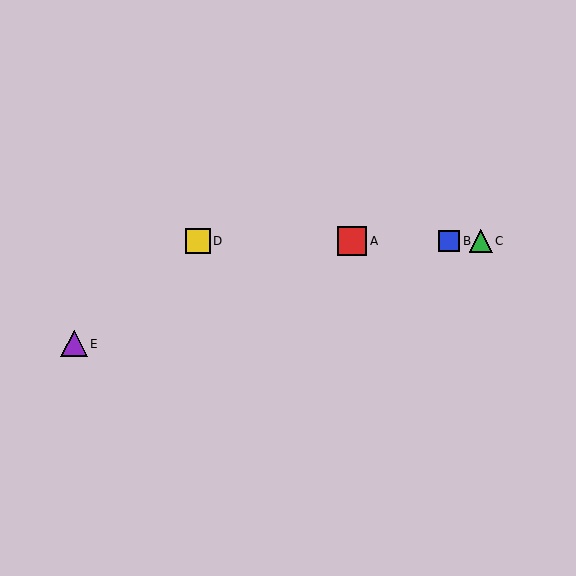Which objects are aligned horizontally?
Objects A, B, C, D are aligned horizontally.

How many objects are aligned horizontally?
4 objects (A, B, C, D) are aligned horizontally.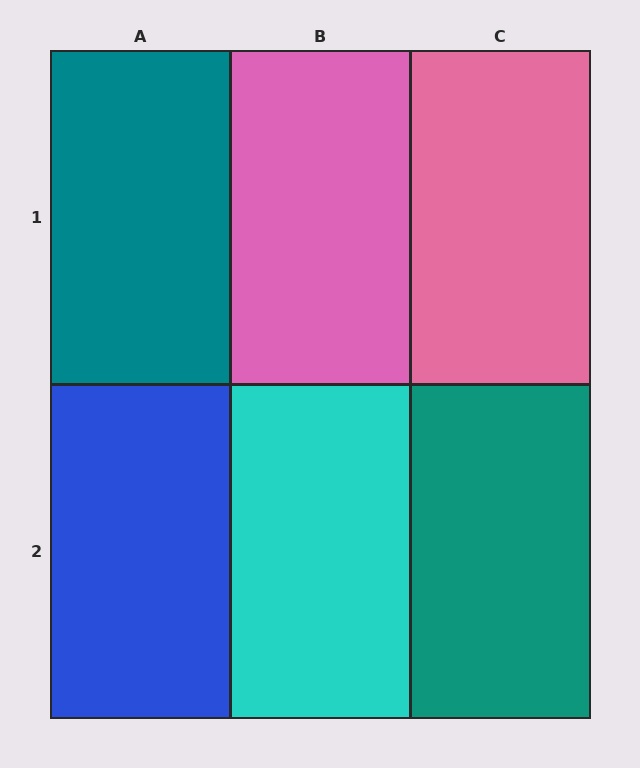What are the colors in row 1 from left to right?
Teal, pink, pink.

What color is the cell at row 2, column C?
Teal.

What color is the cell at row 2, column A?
Blue.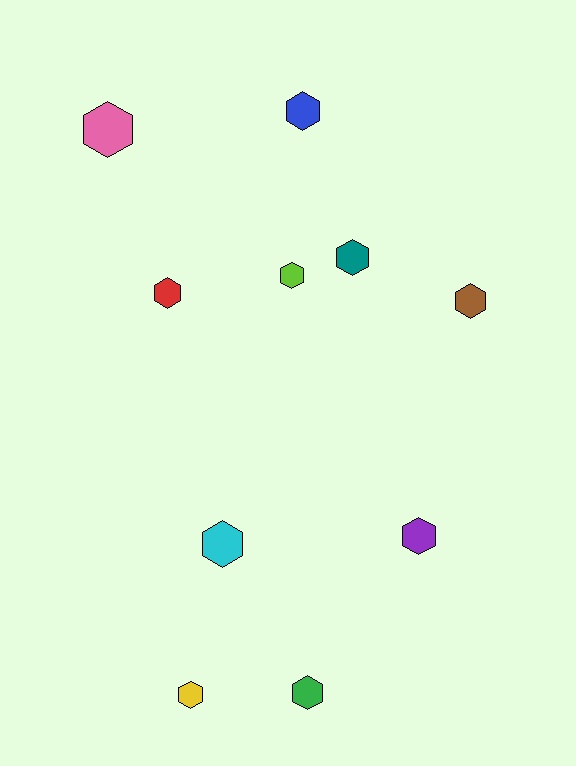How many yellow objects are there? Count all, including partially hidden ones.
There is 1 yellow object.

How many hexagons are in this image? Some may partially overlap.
There are 10 hexagons.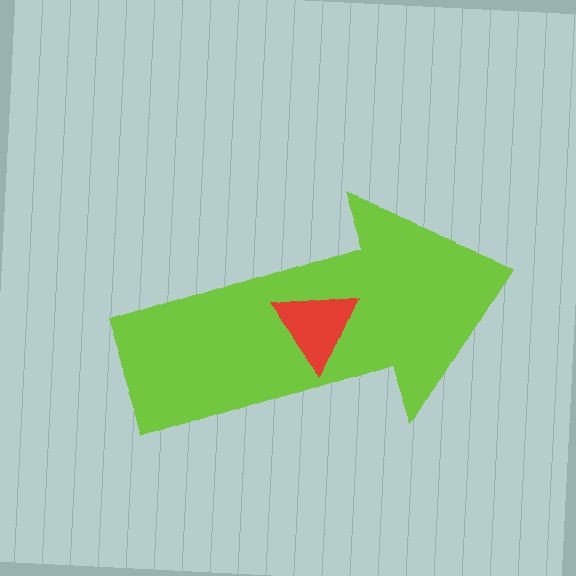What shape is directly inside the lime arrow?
The red triangle.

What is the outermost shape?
The lime arrow.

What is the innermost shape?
The red triangle.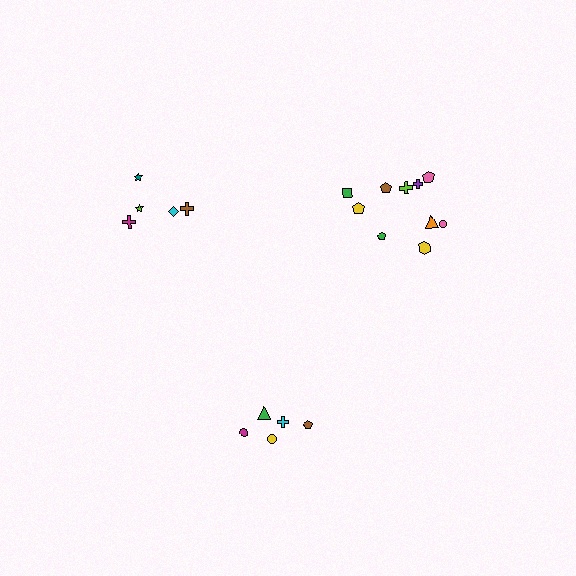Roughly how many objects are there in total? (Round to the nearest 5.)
Roughly 20 objects in total.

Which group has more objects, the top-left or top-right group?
The top-right group.